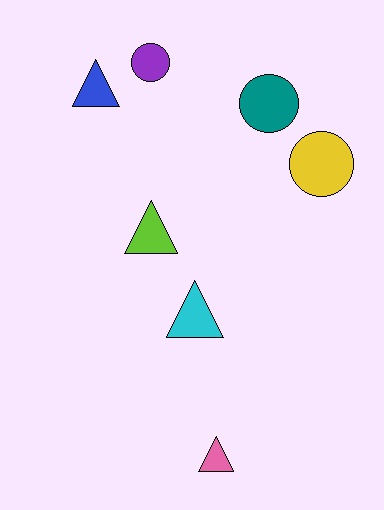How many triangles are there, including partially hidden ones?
There are 4 triangles.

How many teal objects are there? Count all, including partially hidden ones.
There is 1 teal object.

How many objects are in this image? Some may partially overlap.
There are 7 objects.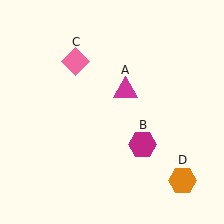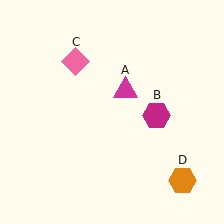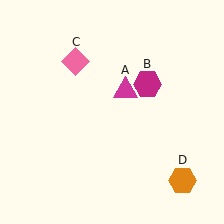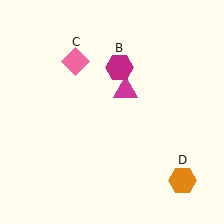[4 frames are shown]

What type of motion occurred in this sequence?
The magenta hexagon (object B) rotated counterclockwise around the center of the scene.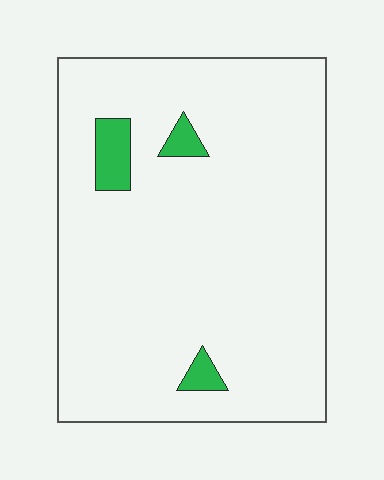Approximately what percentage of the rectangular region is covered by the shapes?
Approximately 5%.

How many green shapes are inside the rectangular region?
3.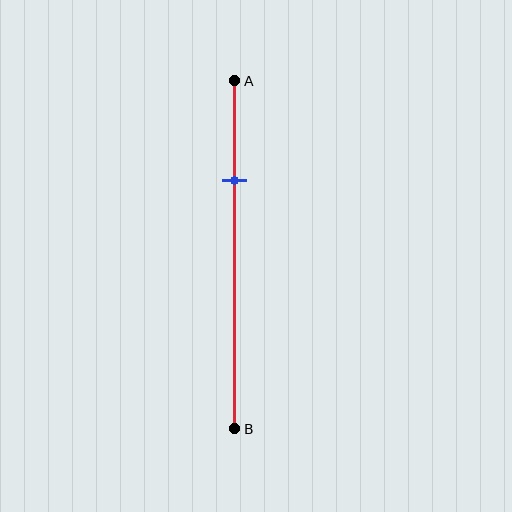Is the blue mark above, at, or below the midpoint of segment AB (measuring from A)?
The blue mark is above the midpoint of segment AB.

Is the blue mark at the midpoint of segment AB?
No, the mark is at about 30% from A, not at the 50% midpoint.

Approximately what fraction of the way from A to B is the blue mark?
The blue mark is approximately 30% of the way from A to B.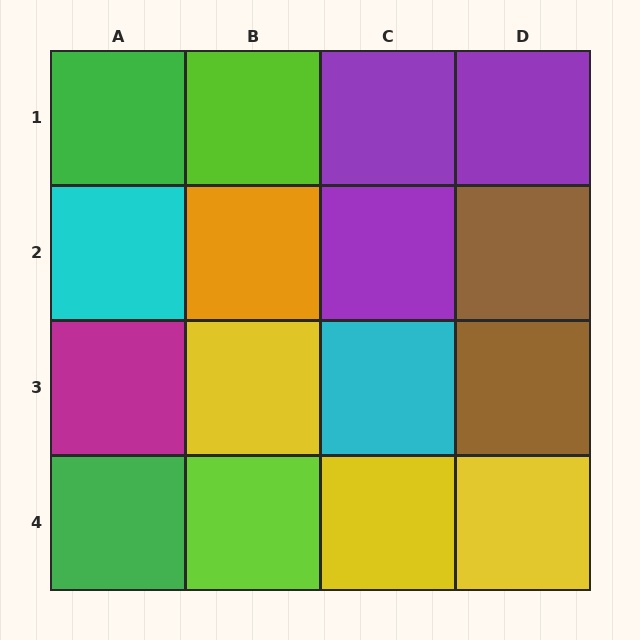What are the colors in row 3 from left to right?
Magenta, yellow, cyan, brown.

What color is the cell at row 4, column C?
Yellow.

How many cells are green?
2 cells are green.